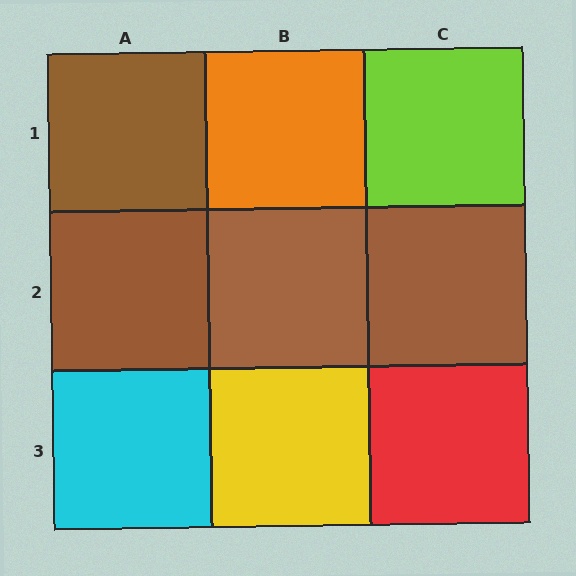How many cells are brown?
4 cells are brown.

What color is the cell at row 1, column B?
Orange.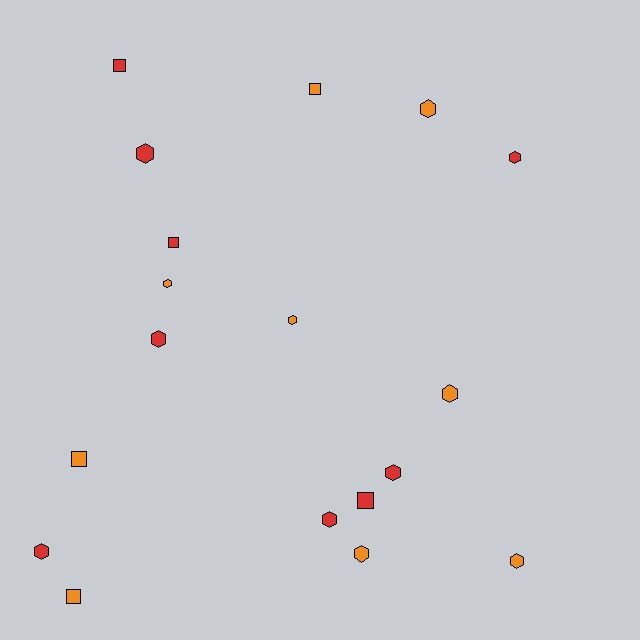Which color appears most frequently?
Orange, with 9 objects.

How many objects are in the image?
There are 18 objects.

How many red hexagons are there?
There are 6 red hexagons.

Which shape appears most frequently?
Hexagon, with 12 objects.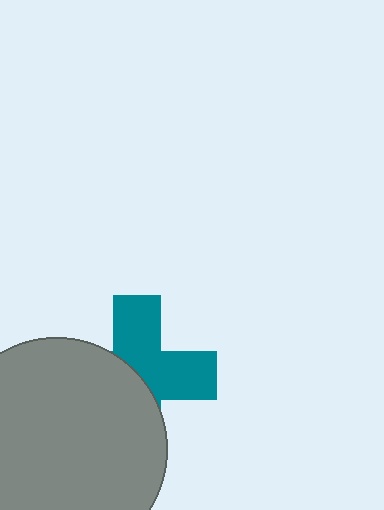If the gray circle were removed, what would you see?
You would see the complete teal cross.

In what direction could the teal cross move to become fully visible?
The teal cross could move toward the upper-right. That would shift it out from behind the gray circle entirely.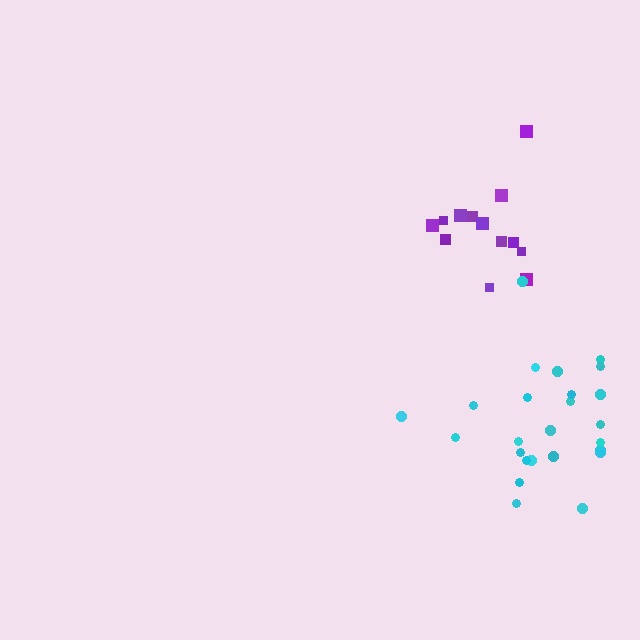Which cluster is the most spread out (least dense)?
Cyan.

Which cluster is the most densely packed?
Purple.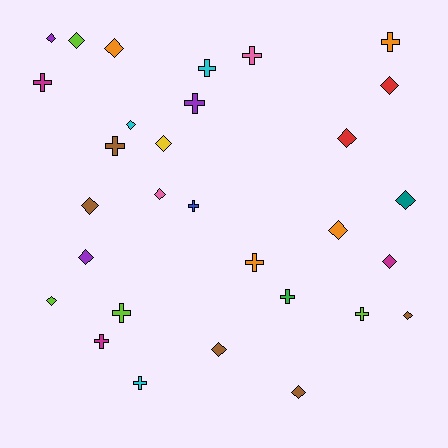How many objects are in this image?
There are 30 objects.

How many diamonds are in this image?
There are 17 diamonds.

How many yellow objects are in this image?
There is 1 yellow object.